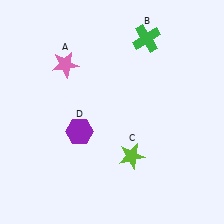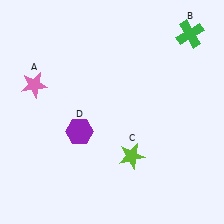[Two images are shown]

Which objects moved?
The objects that moved are: the pink star (A), the green cross (B).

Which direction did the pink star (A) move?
The pink star (A) moved left.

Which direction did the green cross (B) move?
The green cross (B) moved right.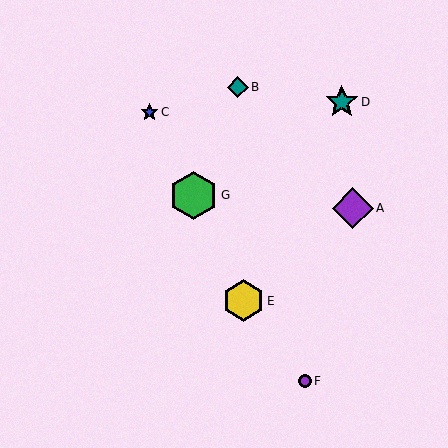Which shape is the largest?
The green hexagon (labeled G) is the largest.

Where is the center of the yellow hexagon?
The center of the yellow hexagon is at (243, 301).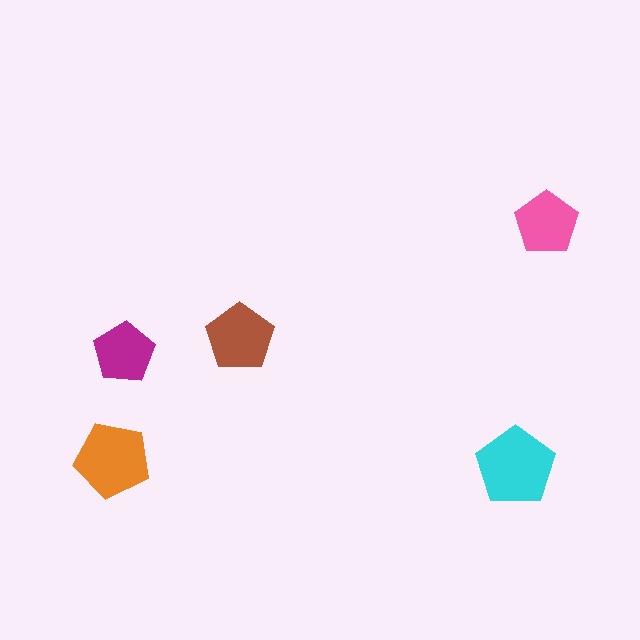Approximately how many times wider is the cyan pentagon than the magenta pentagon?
About 1.5 times wider.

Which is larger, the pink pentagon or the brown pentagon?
The brown one.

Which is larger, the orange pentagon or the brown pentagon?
The orange one.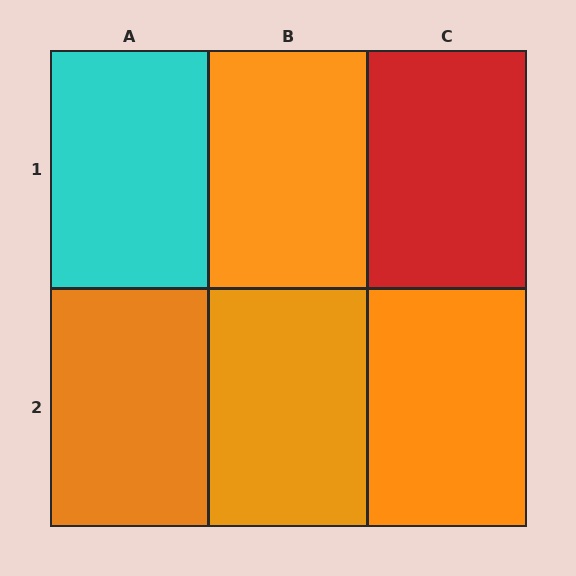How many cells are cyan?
1 cell is cyan.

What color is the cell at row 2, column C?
Orange.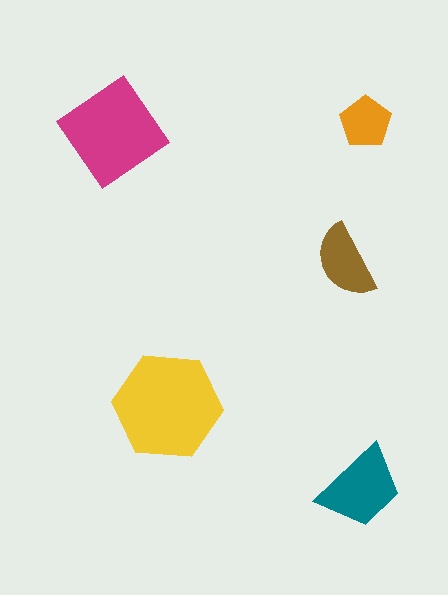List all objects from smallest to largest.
The orange pentagon, the brown semicircle, the teal trapezoid, the magenta diamond, the yellow hexagon.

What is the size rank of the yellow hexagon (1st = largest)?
1st.